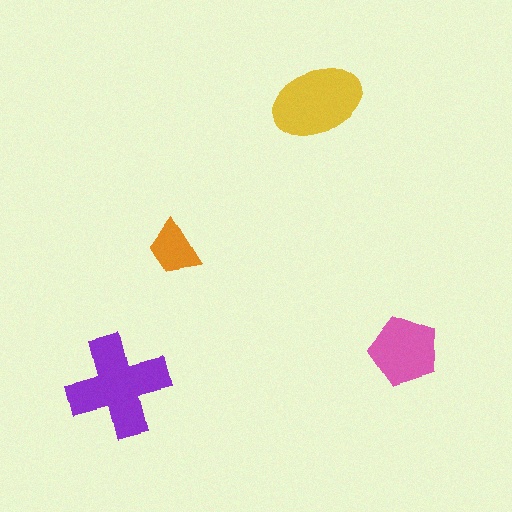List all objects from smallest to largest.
The orange trapezoid, the pink pentagon, the yellow ellipse, the purple cross.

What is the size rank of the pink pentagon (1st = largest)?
3rd.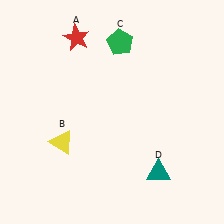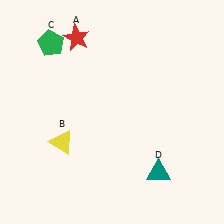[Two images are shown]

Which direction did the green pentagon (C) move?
The green pentagon (C) moved left.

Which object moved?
The green pentagon (C) moved left.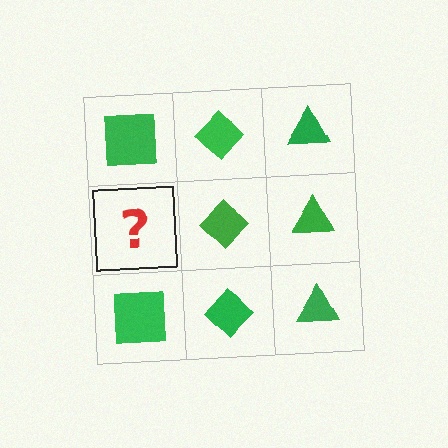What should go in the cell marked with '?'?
The missing cell should contain a green square.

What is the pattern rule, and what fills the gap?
The rule is that each column has a consistent shape. The gap should be filled with a green square.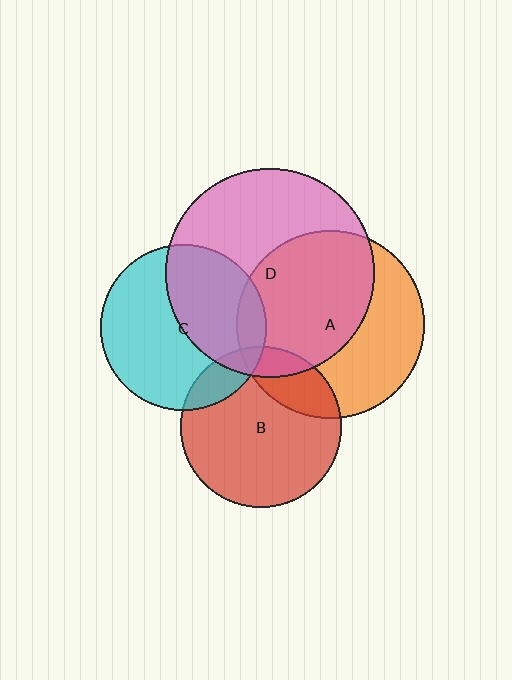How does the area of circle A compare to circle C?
Approximately 1.3 times.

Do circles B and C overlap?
Yes.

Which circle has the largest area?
Circle D (pink).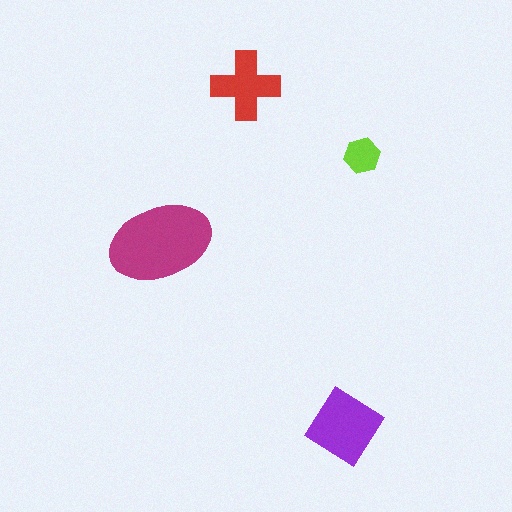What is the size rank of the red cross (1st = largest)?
3rd.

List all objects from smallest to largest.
The lime hexagon, the red cross, the purple diamond, the magenta ellipse.